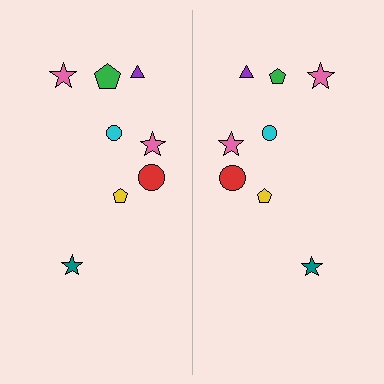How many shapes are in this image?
There are 16 shapes in this image.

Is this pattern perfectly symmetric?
No, the pattern is not perfectly symmetric. The green pentagon on the right side has a different size than its mirror counterpart.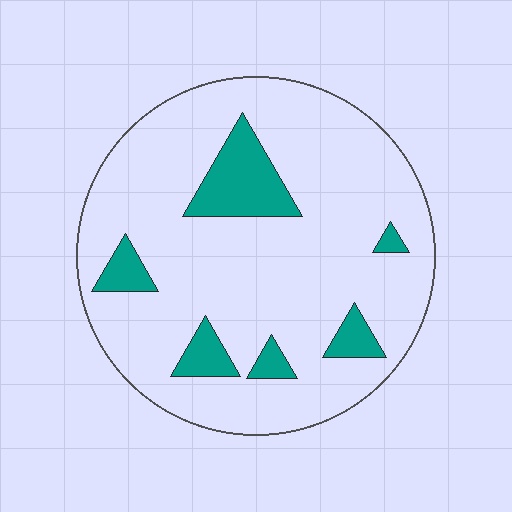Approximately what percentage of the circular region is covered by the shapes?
Approximately 15%.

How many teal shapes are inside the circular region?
6.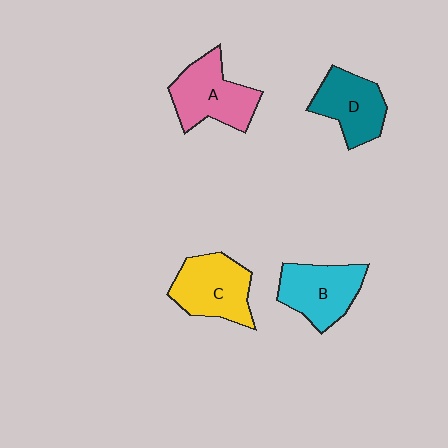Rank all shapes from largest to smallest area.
From largest to smallest: A (pink), C (yellow), B (cyan), D (teal).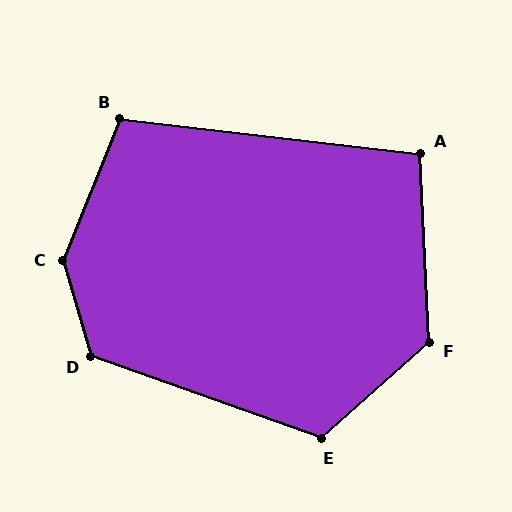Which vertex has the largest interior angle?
C, at approximately 142 degrees.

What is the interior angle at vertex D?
Approximately 126 degrees (obtuse).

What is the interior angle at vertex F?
Approximately 129 degrees (obtuse).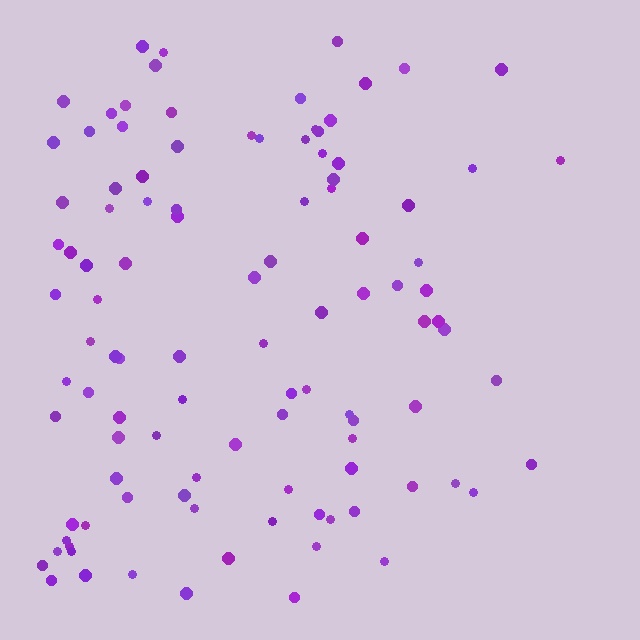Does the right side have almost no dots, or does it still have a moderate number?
Still a moderate number, just noticeably fewer than the left.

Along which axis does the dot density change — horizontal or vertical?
Horizontal.